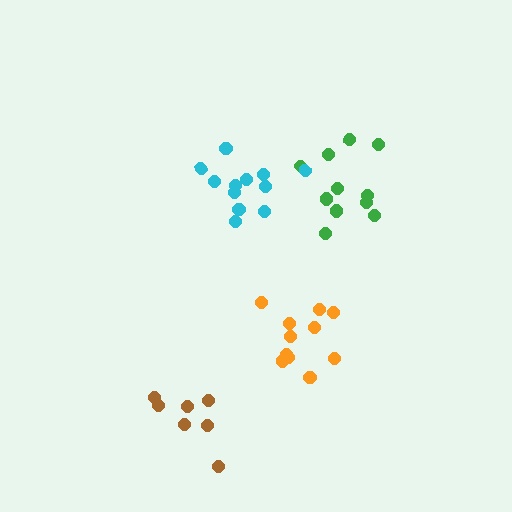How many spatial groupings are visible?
There are 4 spatial groupings.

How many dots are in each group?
Group 1: 7 dots, Group 2: 11 dots, Group 3: 11 dots, Group 4: 12 dots (41 total).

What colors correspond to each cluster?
The clusters are colored: brown, orange, green, cyan.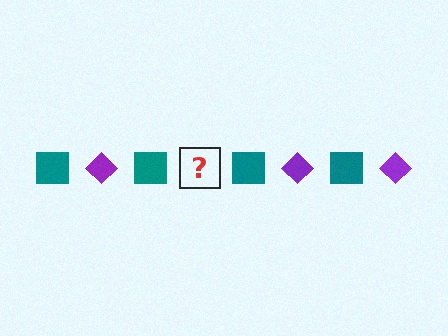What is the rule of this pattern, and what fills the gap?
The rule is that the pattern alternates between teal square and purple diamond. The gap should be filled with a purple diamond.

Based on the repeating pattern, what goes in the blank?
The blank should be a purple diamond.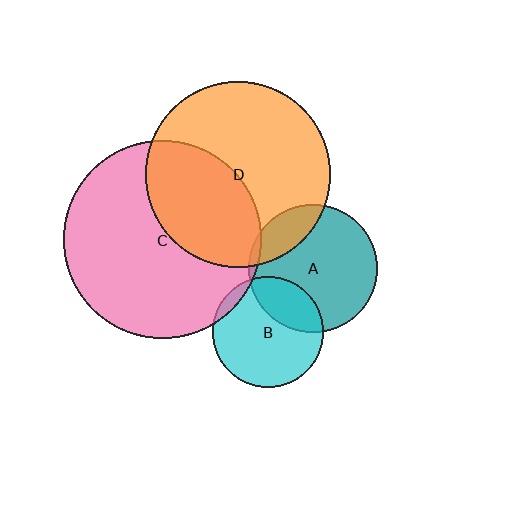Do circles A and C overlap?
Yes.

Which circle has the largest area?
Circle C (pink).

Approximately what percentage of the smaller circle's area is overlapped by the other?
Approximately 5%.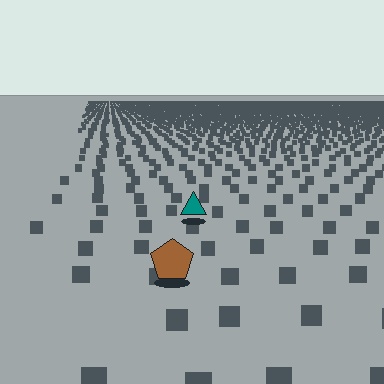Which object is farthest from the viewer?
The teal triangle is farthest from the viewer. It appears smaller and the ground texture around it is denser.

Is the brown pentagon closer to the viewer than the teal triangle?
Yes. The brown pentagon is closer — you can tell from the texture gradient: the ground texture is coarser near it.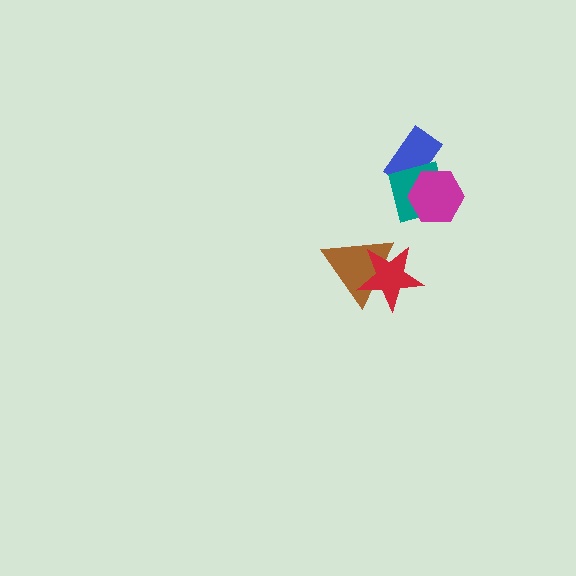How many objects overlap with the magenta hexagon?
2 objects overlap with the magenta hexagon.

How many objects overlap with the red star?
1 object overlaps with the red star.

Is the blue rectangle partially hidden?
Yes, it is partially covered by another shape.